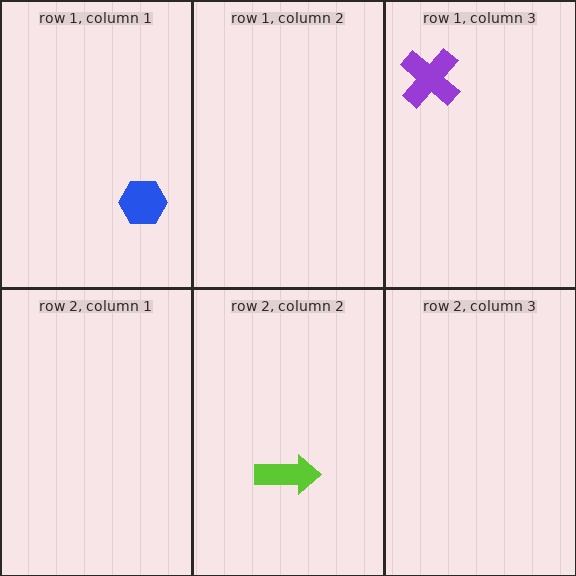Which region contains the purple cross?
The row 1, column 3 region.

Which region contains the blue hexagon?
The row 1, column 1 region.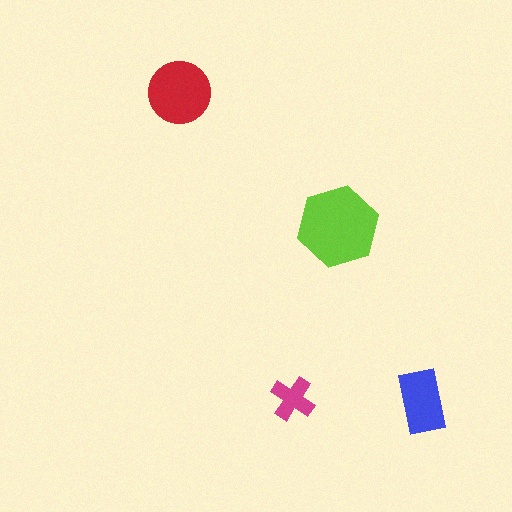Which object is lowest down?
The blue rectangle is bottommost.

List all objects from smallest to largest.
The magenta cross, the blue rectangle, the red circle, the lime hexagon.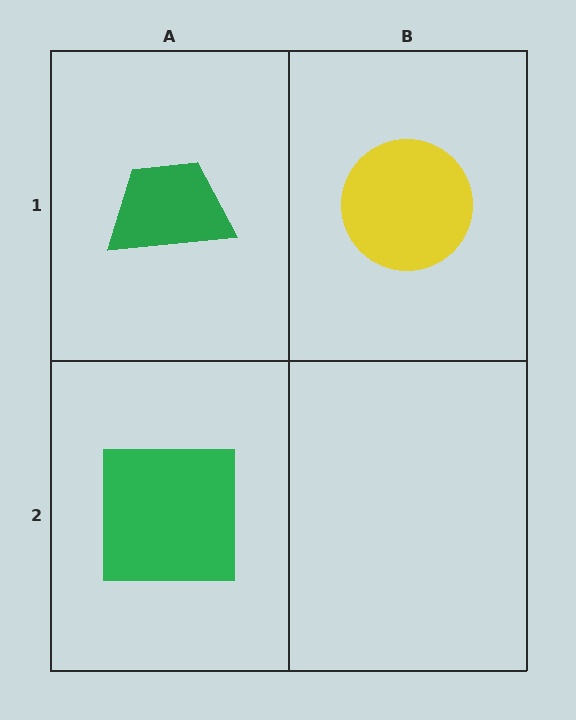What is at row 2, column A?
A green square.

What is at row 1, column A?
A green trapezoid.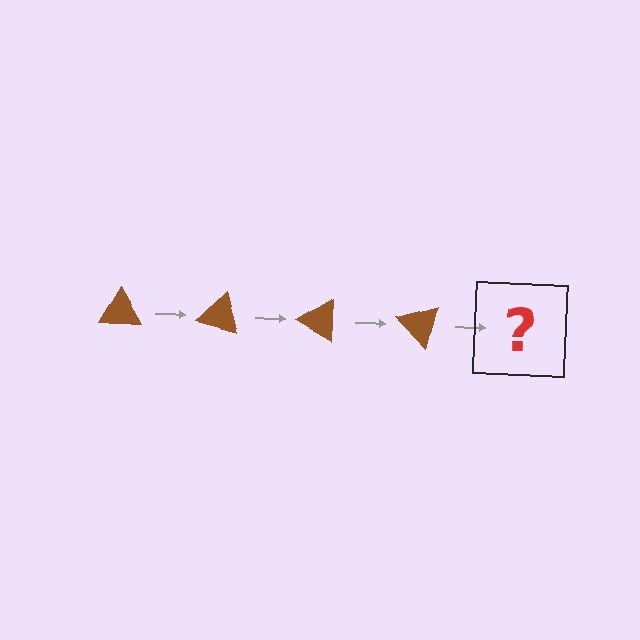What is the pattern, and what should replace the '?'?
The pattern is that the triangle rotates 15 degrees each step. The '?' should be a brown triangle rotated 60 degrees.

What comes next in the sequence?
The next element should be a brown triangle rotated 60 degrees.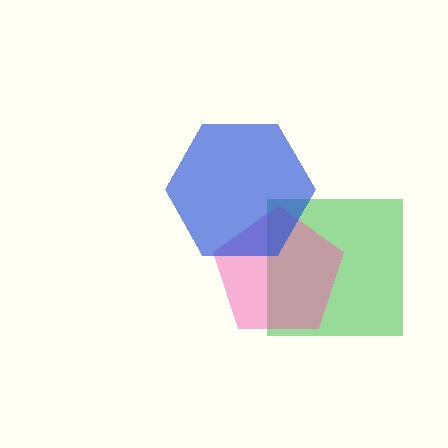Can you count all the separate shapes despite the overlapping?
Yes, there are 3 separate shapes.